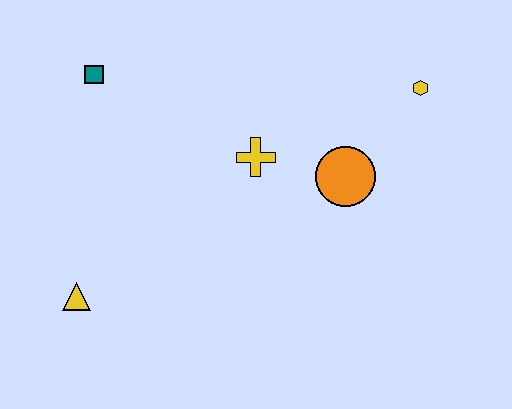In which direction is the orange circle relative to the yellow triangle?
The orange circle is to the right of the yellow triangle.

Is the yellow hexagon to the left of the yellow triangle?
No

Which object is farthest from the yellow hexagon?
The yellow triangle is farthest from the yellow hexagon.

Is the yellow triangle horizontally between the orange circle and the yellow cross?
No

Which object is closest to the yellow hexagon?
The orange circle is closest to the yellow hexagon.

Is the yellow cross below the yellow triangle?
No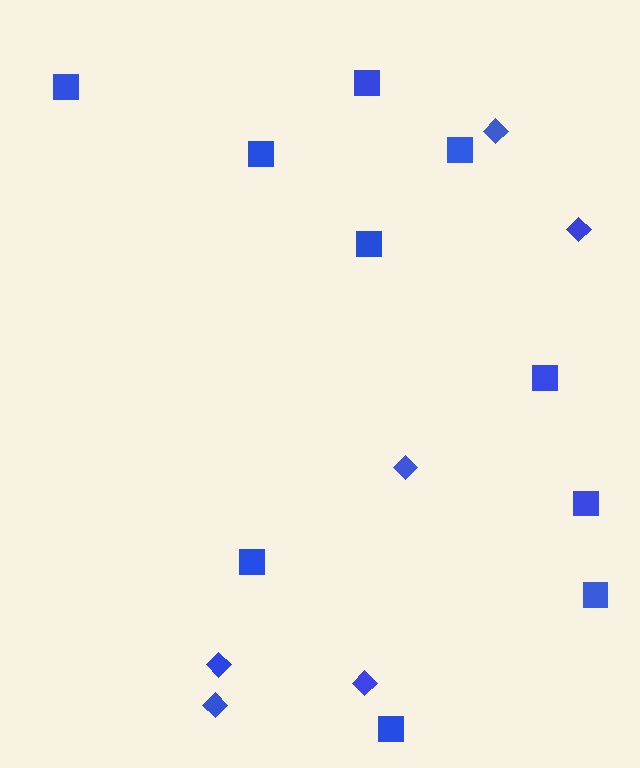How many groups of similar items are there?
There are 2 groups: one group of squares (10) and one group of diamonds (6).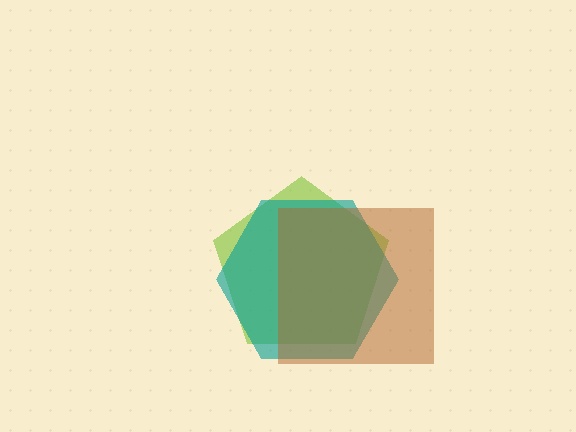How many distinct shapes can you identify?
There are 3 distinct shapes: a lime pentagon, a teal hexagon, a brown square.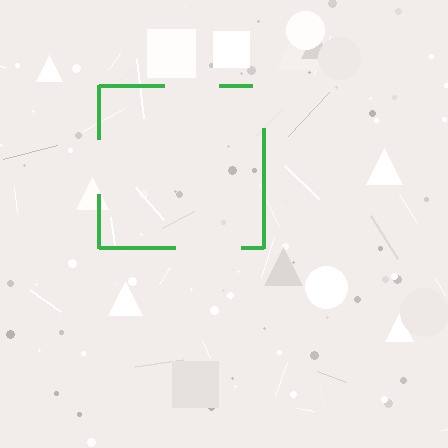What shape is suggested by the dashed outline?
The dashed outline suggests a square.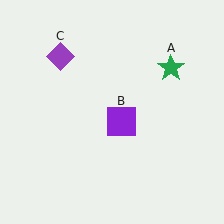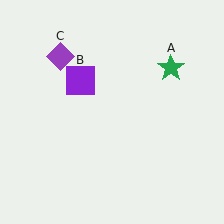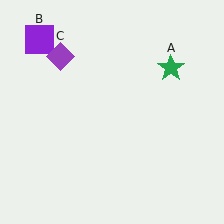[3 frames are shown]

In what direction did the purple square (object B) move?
The purple square (object B) moved up and to the left.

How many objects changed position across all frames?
1 object changed position: purple square (object B).